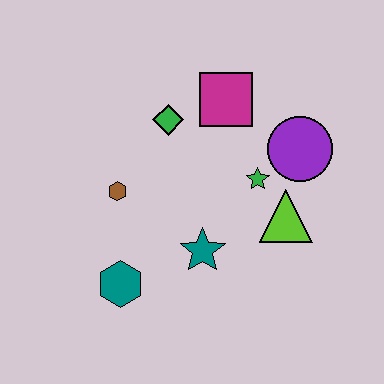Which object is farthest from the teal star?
The magenta square is farthest from the teal star.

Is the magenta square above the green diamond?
Yes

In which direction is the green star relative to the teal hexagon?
The green star is to the right of the teal hexagon.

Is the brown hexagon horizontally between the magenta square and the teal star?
No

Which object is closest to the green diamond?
The magenta square is closest to the green diamond.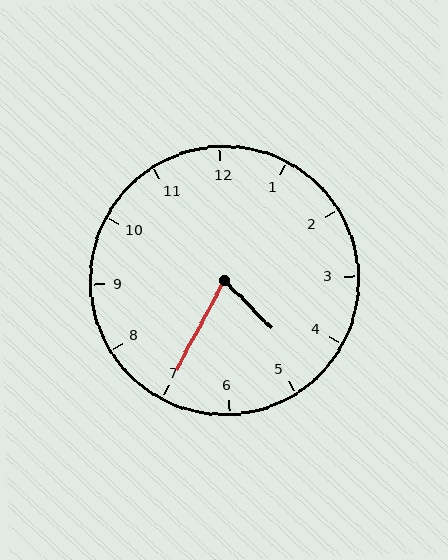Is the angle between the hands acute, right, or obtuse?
It is acute.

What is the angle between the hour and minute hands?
Approximately 72 degrees.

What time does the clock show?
4:35.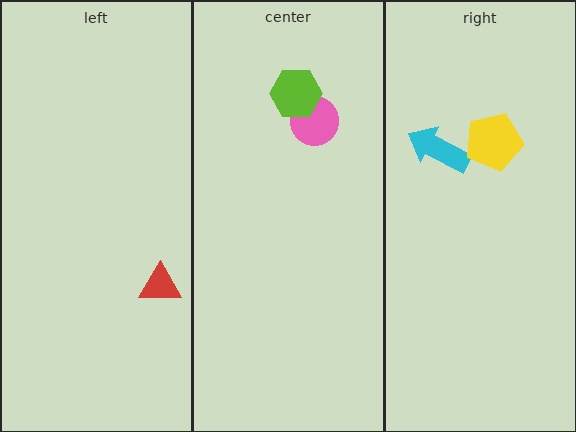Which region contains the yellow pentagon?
The right region.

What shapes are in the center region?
The pink circle, the lime hexagon.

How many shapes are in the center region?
2.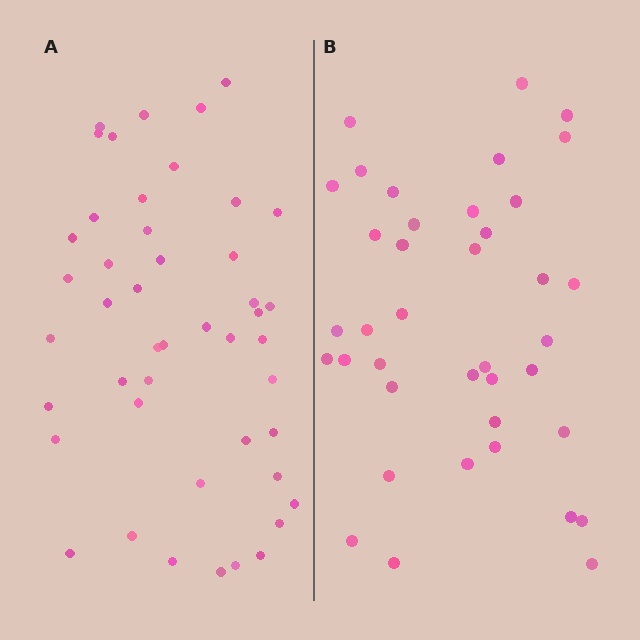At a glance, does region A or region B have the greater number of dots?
Region A (the left region) has more dots.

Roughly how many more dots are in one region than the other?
Region A has roughly 8 or so more dots than region B.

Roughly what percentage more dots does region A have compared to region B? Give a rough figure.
About 20% more.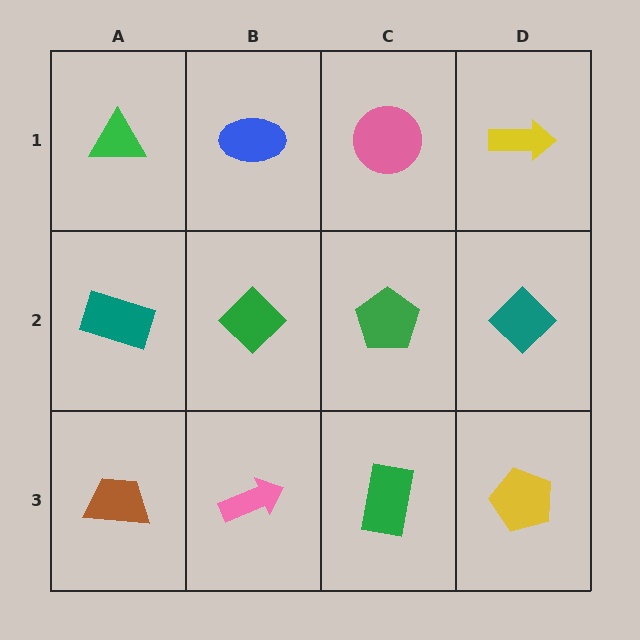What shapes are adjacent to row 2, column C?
A pink circle (row 1, column C), a green rectangle (row 3, column C), a green diamond (row 2, column B), a teal diamond (row 2, column D).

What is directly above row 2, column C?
A pink circle.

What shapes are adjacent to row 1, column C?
A green pentagon (row 2, column C), a blue ellipse (row 1, column B), a yellow arrow (row 1, column D).